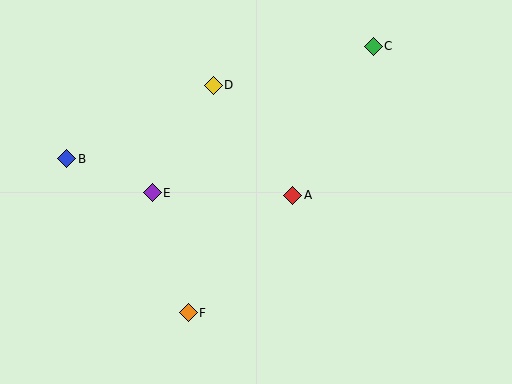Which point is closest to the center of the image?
Point A at (293, 195) is closest to the center.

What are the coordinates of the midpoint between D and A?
The midpoint between D and A is at (253, 140).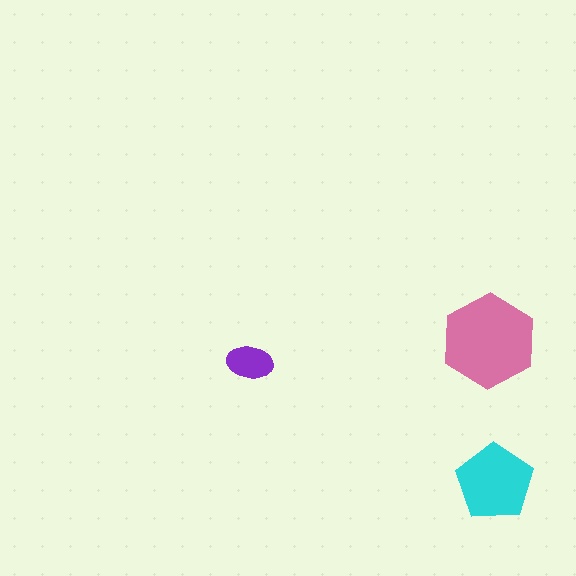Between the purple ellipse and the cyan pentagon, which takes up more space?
The cyan pentagon.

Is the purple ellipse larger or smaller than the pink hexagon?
Smaller.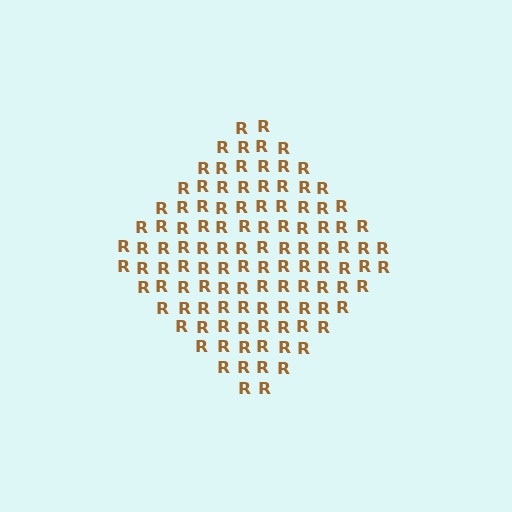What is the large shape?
The large shape is a diamond.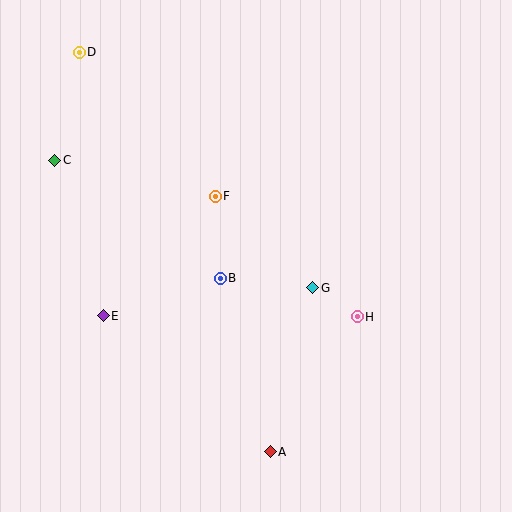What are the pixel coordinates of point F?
Point F is at (215, 197).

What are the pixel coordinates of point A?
Point A is at (270, 452).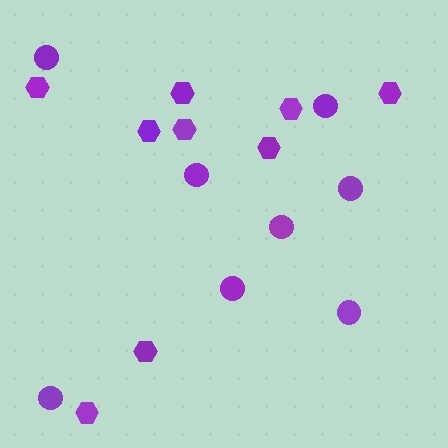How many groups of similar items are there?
There are 2 groups: one group of hexagons (9) and one group of circles (8).